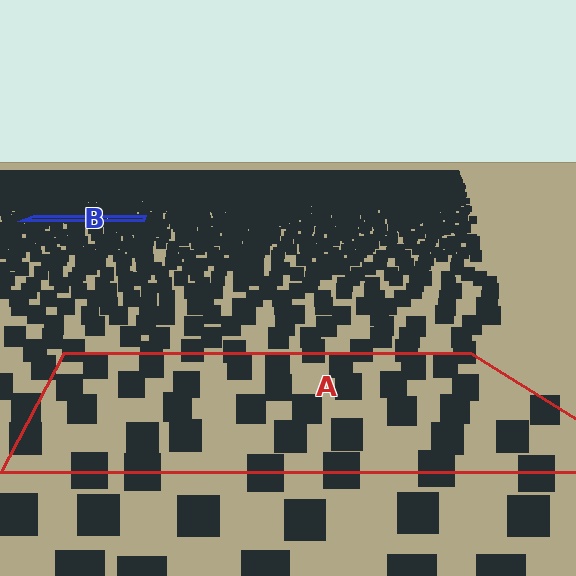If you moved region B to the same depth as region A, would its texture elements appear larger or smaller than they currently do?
They would appear larger. At a closer depth, the same texture elements are projected at a bigger on-screen size.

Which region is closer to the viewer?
Region A is closer. The texture elements there are larger and more spread out.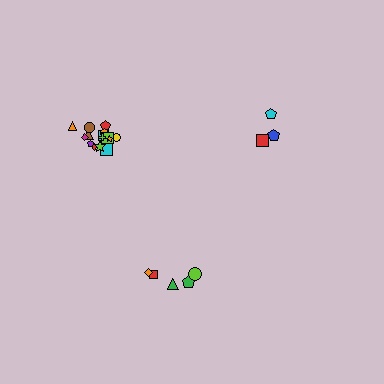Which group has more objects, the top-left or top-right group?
The top-left group.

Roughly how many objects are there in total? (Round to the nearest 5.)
Roughly 25 objects in total.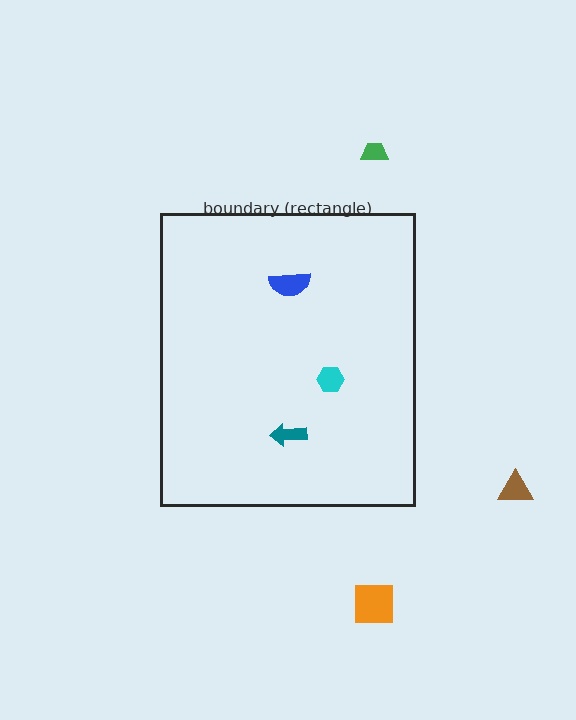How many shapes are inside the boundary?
3 inside, 3 outside.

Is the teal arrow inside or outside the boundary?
Inside.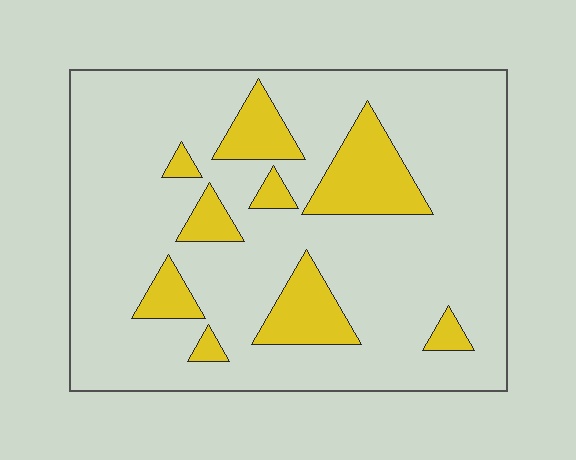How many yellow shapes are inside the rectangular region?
9.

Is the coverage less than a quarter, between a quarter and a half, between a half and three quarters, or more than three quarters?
Less than a quarter.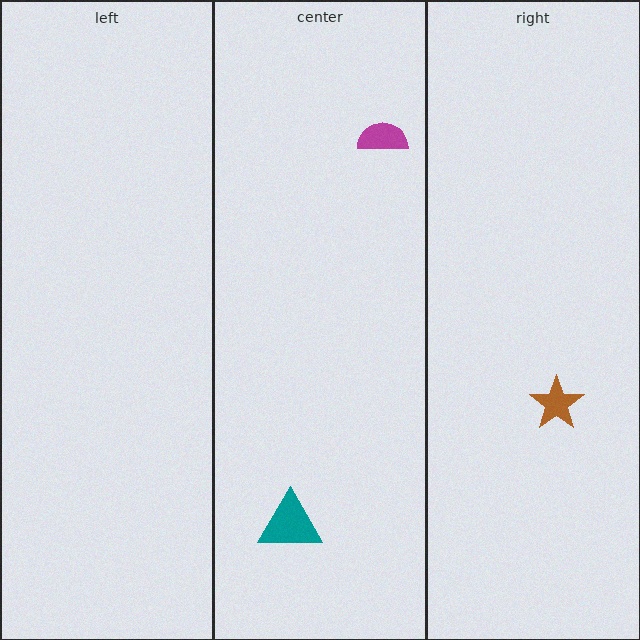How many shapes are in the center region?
2.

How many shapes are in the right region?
1.